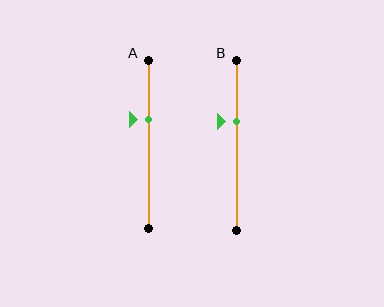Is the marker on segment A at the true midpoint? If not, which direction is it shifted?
No, the marker on segment A is shifted upward by about 15% of the segment length.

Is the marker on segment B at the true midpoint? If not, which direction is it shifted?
No, the marker on segment B is shifted upward by about 14% of the segment length.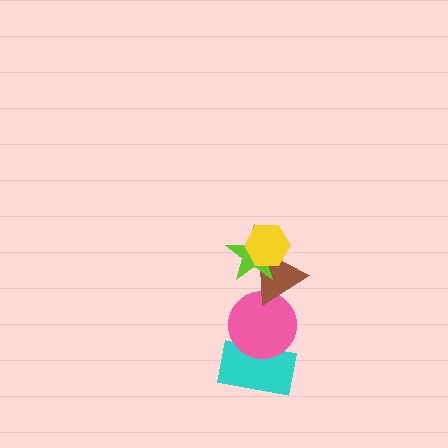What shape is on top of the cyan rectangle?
The pink circle is on top of the cyan rectangle.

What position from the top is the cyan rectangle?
The cyan rectangle is 5th from the top.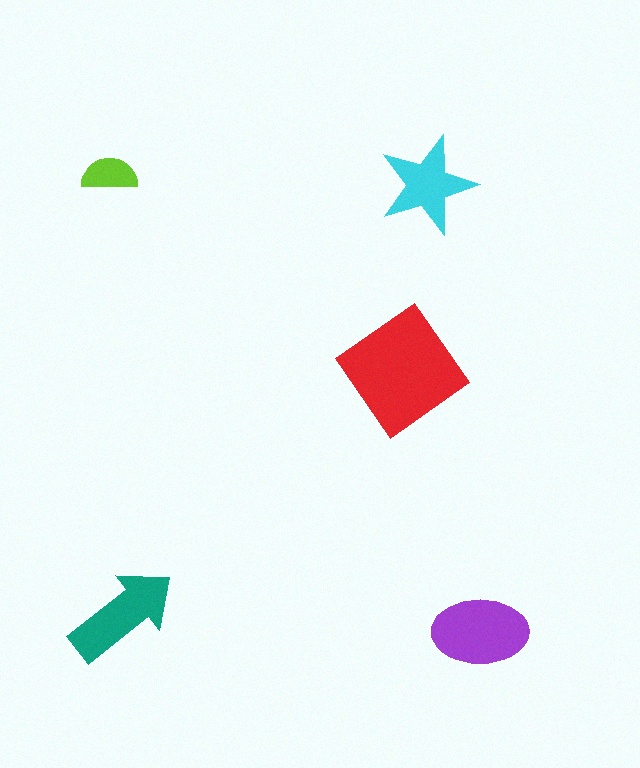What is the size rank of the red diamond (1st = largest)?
1st.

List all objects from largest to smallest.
The red diamond, the purple ellipse, the teal arrow, the cyan star, the lime semicircle.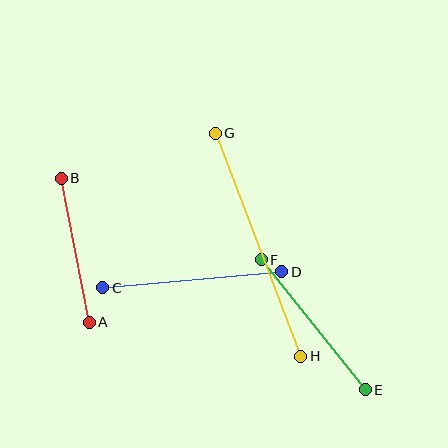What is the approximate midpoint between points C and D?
The midpoint is at approximately (192, 280) pixels.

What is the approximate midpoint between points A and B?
The midpoint is at approximately (75, 250) pixels.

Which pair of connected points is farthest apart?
Points G and H are farthest apart.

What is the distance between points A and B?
The distance is approximately 147 pixels.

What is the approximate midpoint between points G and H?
The midpoint is at approximately (258, 245) pixels.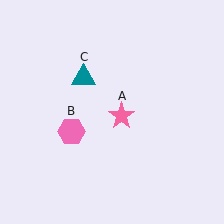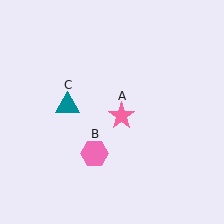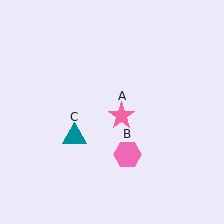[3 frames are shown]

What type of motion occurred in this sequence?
The pink hexagon (object B), teal triangle (object C) rotated counterclockwise around the center of the scene.